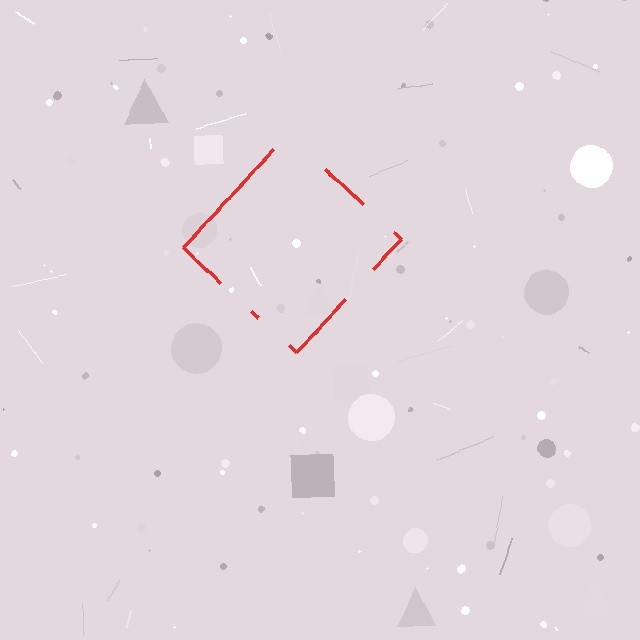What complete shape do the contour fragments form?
The contour fragments form a diamond.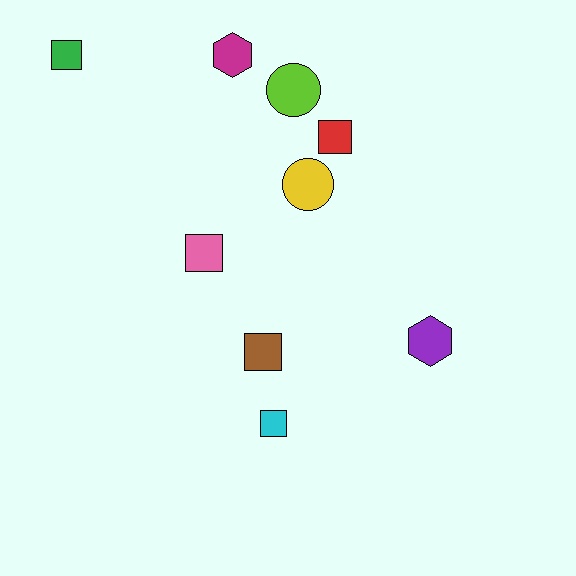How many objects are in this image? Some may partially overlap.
There are 9 objects.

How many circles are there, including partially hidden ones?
There are 2 circles.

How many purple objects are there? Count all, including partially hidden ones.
There is 1 purple object.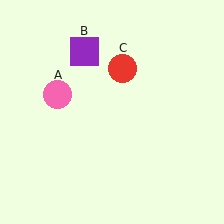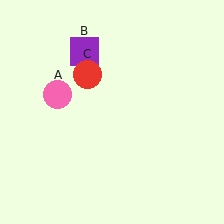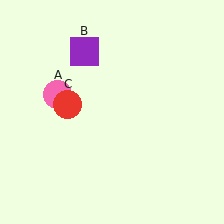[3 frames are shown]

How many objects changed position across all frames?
1 object changed position: red circle (object C).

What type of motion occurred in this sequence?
The red circle (object C) rotated counterclockwise around the center of the scene.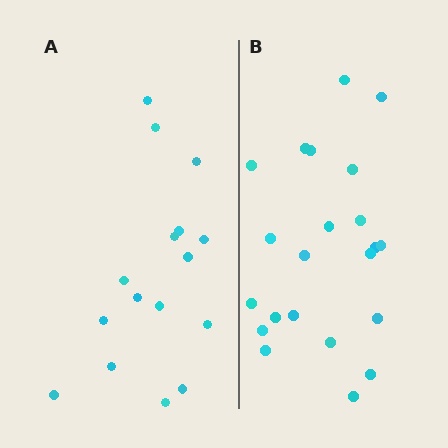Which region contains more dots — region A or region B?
Region B (the right region) has more dots.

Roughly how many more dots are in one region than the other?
Region B has about 6 more dots than region A.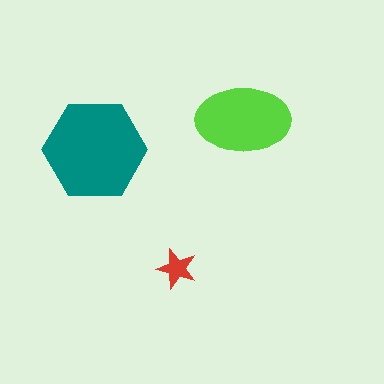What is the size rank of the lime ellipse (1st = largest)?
2nd.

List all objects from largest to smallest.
The teal hexagon, the lime ellipse, the red star.